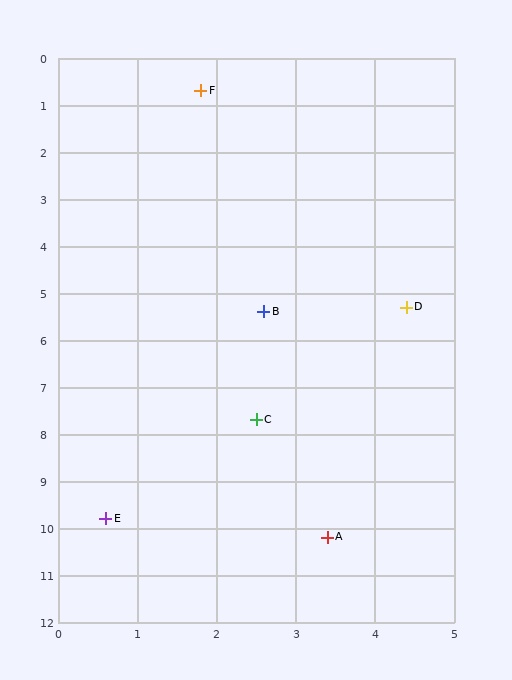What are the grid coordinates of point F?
Point F is at approximately (1.8, 0.7).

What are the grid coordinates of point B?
Point B is at approximately (2.6, 5.4).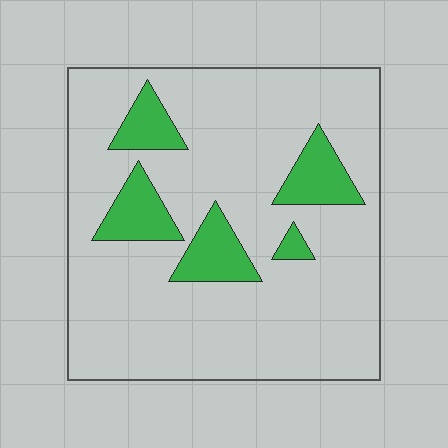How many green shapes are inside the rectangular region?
5.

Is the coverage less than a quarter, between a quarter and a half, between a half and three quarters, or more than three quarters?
Less than a quarter.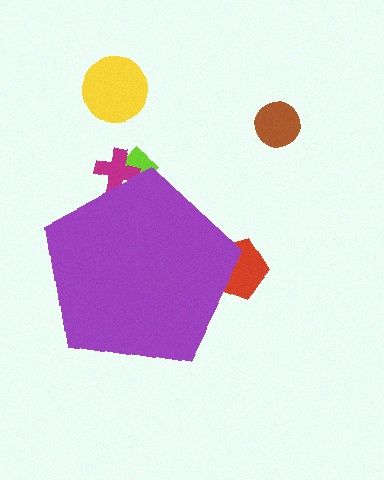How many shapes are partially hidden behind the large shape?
3 shapes are partially hidden.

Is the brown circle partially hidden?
No, the brown circle is fully visible.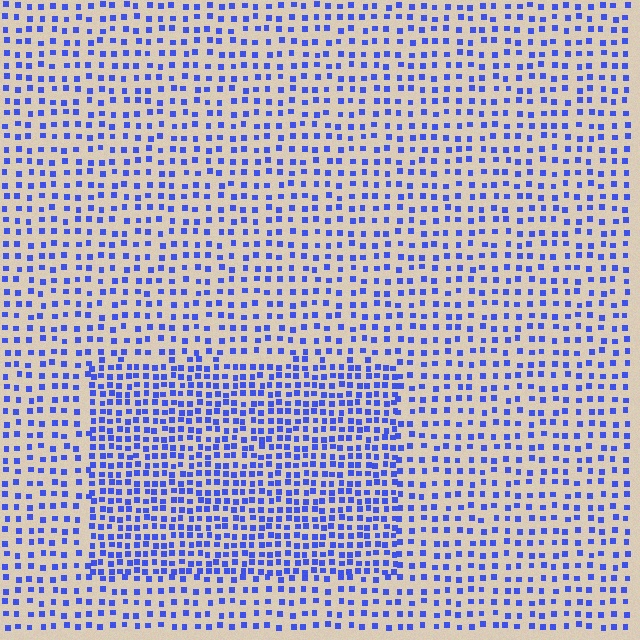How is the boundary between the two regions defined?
The boundary is defined by a change in element density (approximately 1.8x ratio). All elements are the same color, size, and shape.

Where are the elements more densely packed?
The elements are more densely packed inside the rectangle boundary.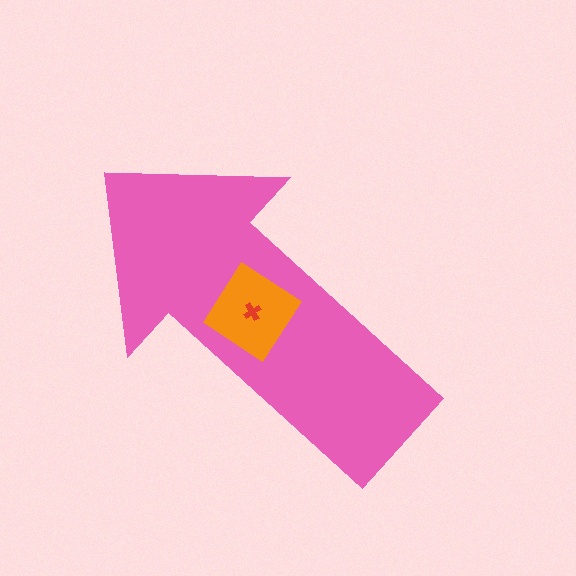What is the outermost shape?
The pink arrow.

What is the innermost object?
The red cross.